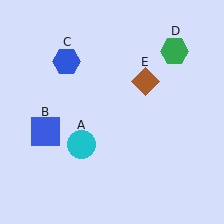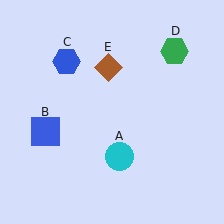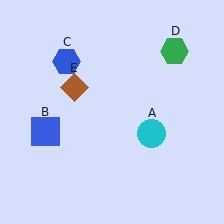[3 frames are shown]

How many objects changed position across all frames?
2 objects changed position: cyan circle (object A), brown diamond (object E).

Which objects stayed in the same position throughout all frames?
Blue square (object B) and blue hexagon (object C) and green hexagon (object D) remained stationary.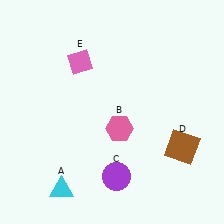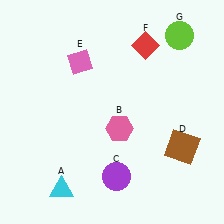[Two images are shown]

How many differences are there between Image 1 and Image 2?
There are 2 differences between the two images.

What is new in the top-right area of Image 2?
A red diamond (F) was added in the top-right area of Image 2.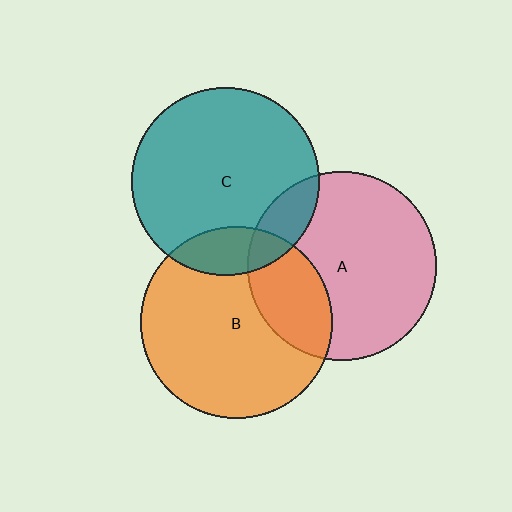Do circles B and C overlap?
Yes.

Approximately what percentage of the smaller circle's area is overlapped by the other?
Approximately 15%.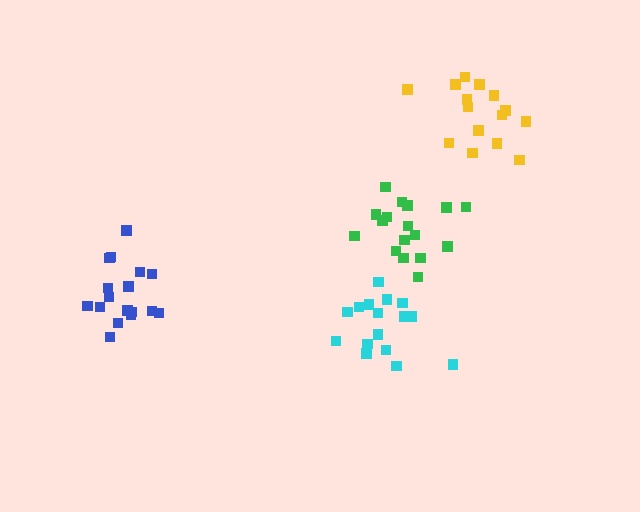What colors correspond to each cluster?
The clusters are colored: yellow, cyan, green, blue.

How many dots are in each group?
Group 1: 15 dots, Group 2: 16 dots, Group 3: 17 dots, Group 4: 17 dots (65 total).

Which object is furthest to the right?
The yellow cluster is rightmost.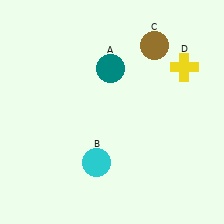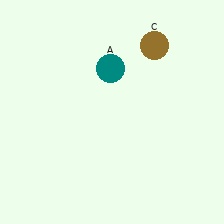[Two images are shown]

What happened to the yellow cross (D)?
The yellow cross (D) was removed in Image 2. It was in the top-right area of Image 1.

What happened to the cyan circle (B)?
The cyan circle (B) was removed in Image 2. It was in the bottom-left area of Image 1.